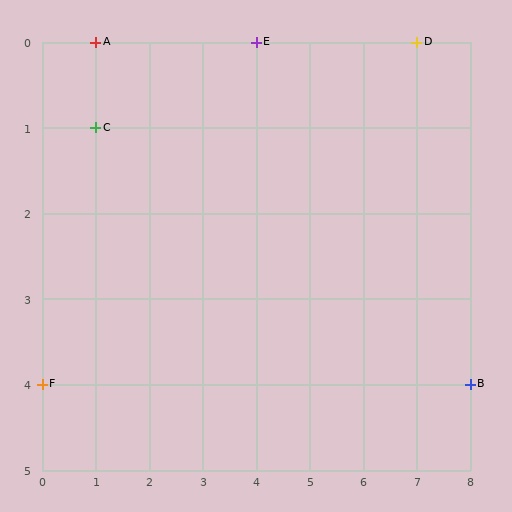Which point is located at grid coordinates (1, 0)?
Point A is at (1, 0).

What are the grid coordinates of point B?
Point B is at grid coordinates (8, 4).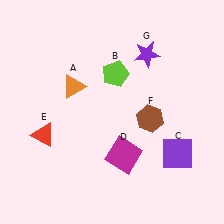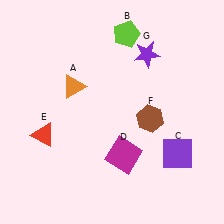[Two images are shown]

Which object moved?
The lime pentagon (B) moved up.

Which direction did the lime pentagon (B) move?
The lime pentagon (B) moved up.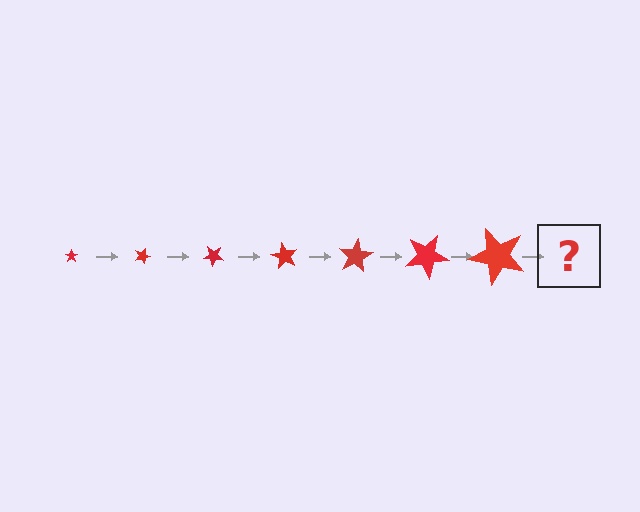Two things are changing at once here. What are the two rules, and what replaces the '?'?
The two rules are that the star grows larger each step and it rotates 20 degrees each step. The '?' should be a star, larger than the previous one and rotated 140 degrees from the start.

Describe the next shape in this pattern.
It should be a star, larger than the previous one and rotated 140 degrees from the start.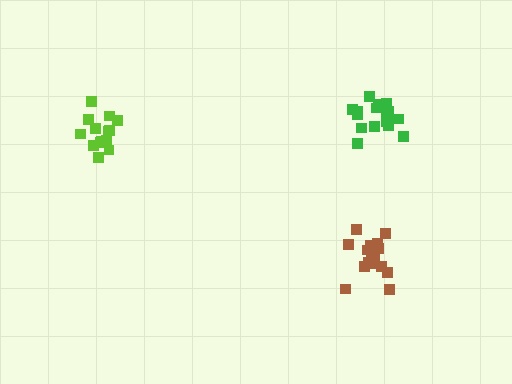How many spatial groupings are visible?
There are 3 spatial groupings.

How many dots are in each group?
Group 1: 14 dots, Group 2: 16 dots, Group 3: 18 dots (48 total).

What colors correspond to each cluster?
The clusters are colored: lime, brown, green.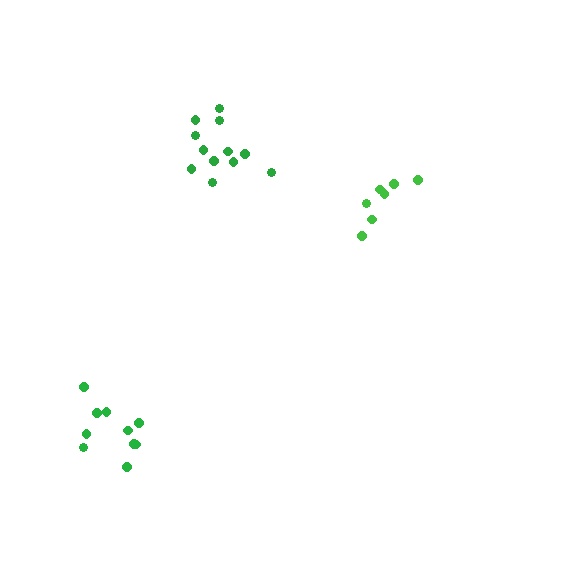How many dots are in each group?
Group 1: 10 dots, Group 2: 7 dots, Group 3: 12 dots (29 total).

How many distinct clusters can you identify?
There are 3 distinct clusters.